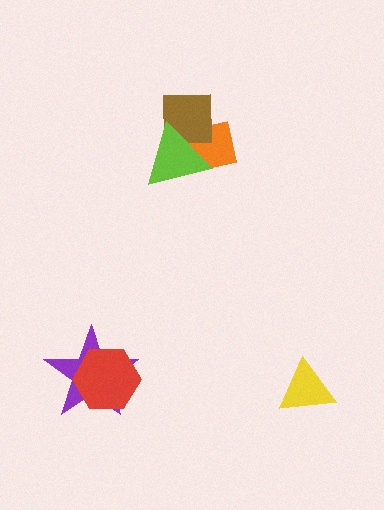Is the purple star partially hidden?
Yes, it is partially covered by another shape.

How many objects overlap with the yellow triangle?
0 objects overlap with the yellow triangle.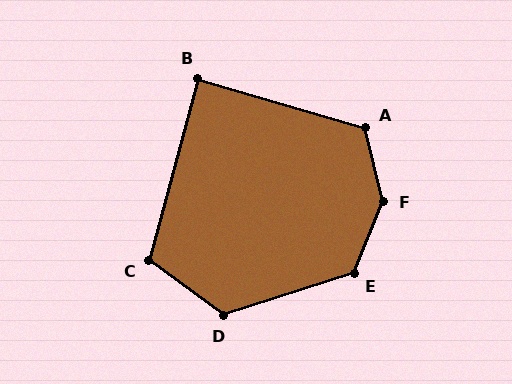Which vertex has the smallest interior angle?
B, at approximately 89 degrees.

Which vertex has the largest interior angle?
F, at approximately 145 degrees.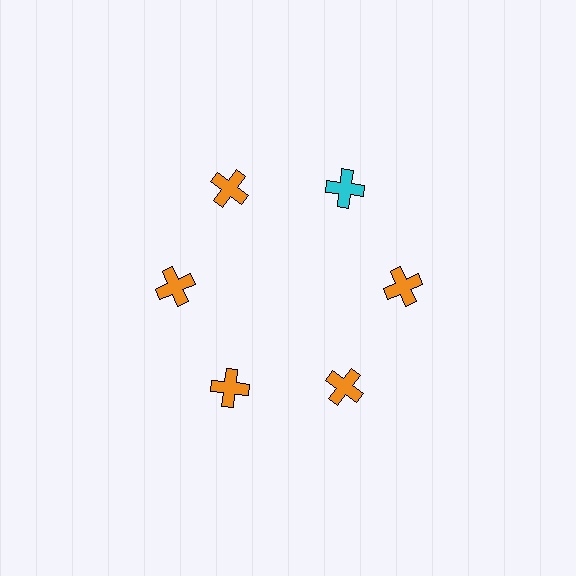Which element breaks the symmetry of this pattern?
The cyan cross at roughly the 1 o'clock position breaks the symmetry. All other shapes are orange crosses.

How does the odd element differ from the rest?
It has a different color: cyan instead of orange.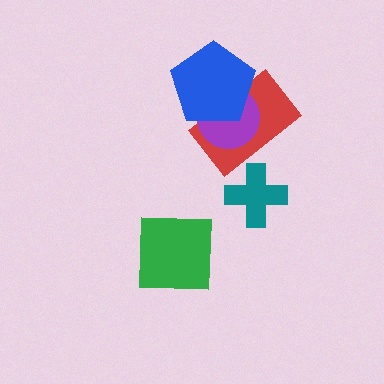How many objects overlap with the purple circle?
2 objects overlap with the purple circle.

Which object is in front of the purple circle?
The blue pentagon is in front of the purple circle.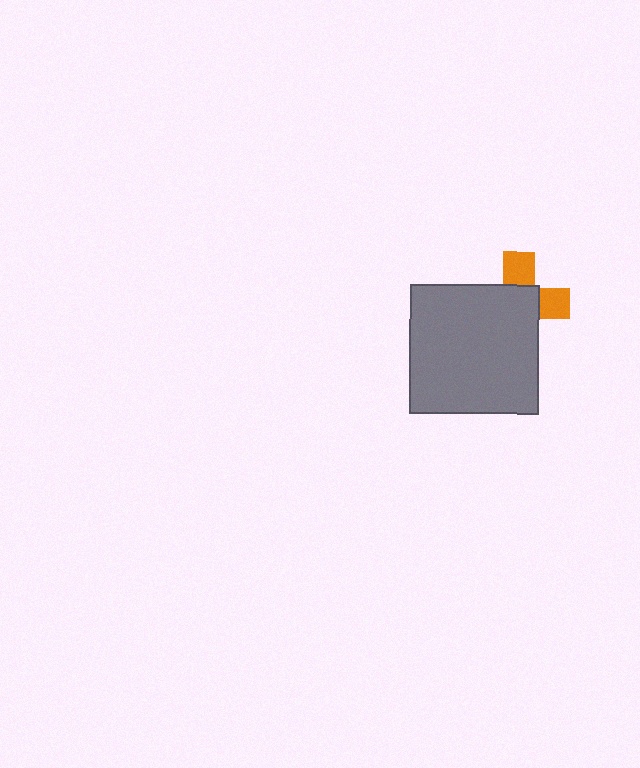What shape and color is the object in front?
The object in front is a gray square.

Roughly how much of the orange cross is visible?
A small part of it is visible (roughly 37%).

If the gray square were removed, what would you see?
You would see the complete orange cross.